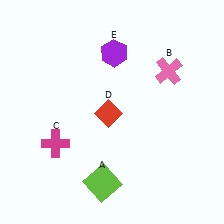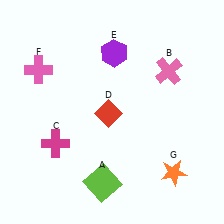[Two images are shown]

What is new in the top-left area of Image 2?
A pink cross (F) was added in the top-left area of Image 2.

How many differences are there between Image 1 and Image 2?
There are 2 differences between the two images.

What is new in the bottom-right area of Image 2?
An orange star (G) was added in the bottom-right area of Image 2.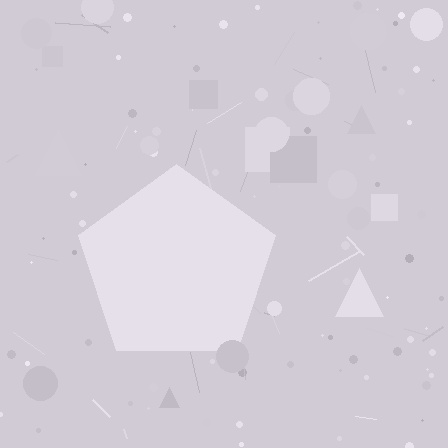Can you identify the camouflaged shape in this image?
The camouflaged shape is a pentagon.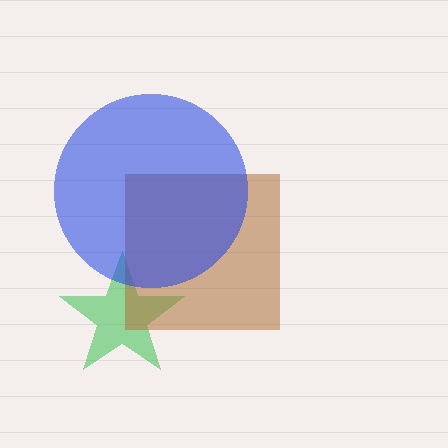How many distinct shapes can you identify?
There are 3 distinct shapes: a green star, a brown square, a blue circle.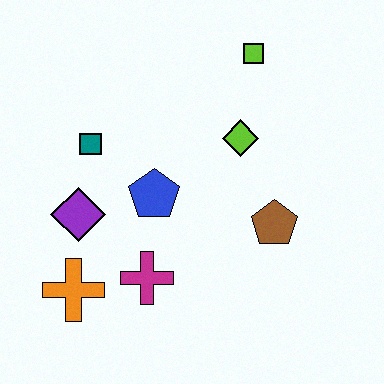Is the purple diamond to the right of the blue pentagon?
No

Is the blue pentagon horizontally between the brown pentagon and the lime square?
No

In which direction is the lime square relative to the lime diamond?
The lime square is above the lime diamond.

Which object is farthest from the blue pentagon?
The lime square is farthest from the blue pentagon.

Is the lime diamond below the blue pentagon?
No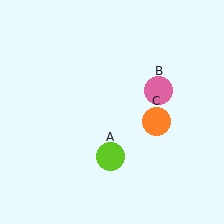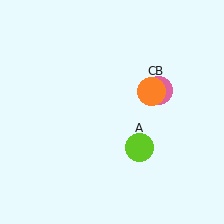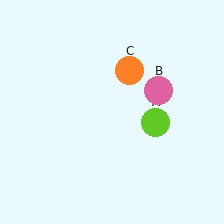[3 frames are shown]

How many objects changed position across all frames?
2 objects changed position: lime circle (object A), orange circle (object C).